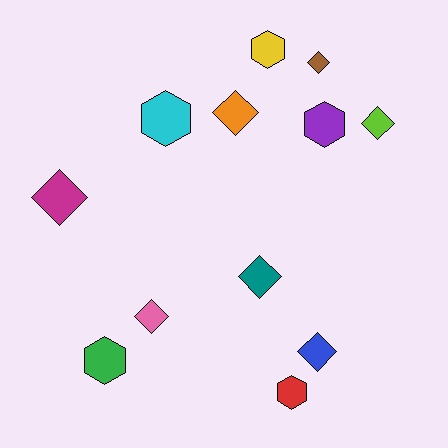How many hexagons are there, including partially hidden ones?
There are 5 hexagons.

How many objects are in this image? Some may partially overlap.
There are 12 objects.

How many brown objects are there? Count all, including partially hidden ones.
There is 1 brown object.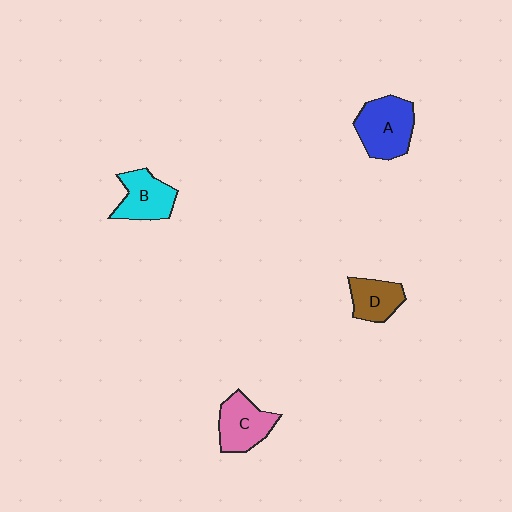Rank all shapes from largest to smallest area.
From largest to smallest: A (blue), C (pink), B (cyan), D (brown).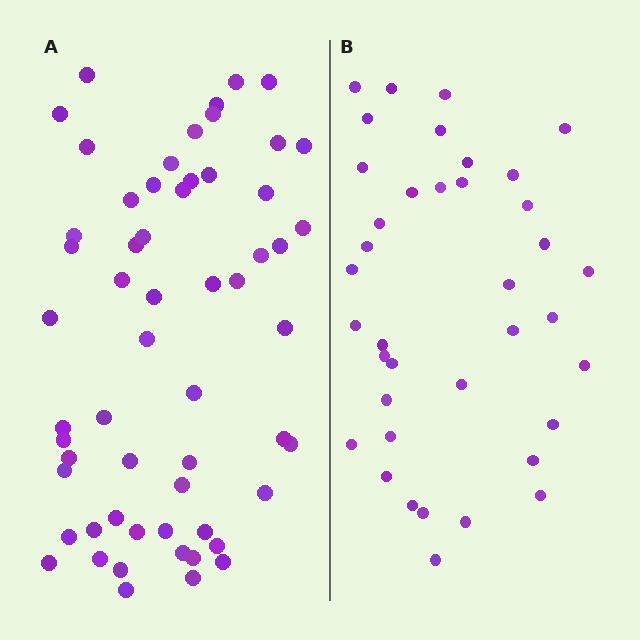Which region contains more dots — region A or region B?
Region A (the left region) has more dots.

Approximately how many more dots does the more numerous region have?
Region A has approximately 20 more dots than region B.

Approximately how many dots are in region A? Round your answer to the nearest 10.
About 60 dots. (The exact count is 58, which rounds to 60.)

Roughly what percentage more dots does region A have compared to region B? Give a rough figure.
About 55% more.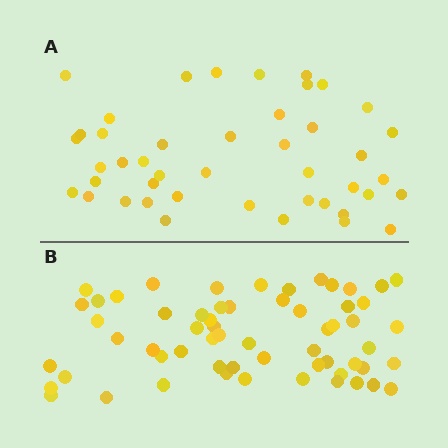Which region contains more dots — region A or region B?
Region B (the bottom region) has more dots.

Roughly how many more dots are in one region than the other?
Region B has approximately 15 more dots than region A.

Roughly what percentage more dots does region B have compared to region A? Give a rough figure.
About 35% more.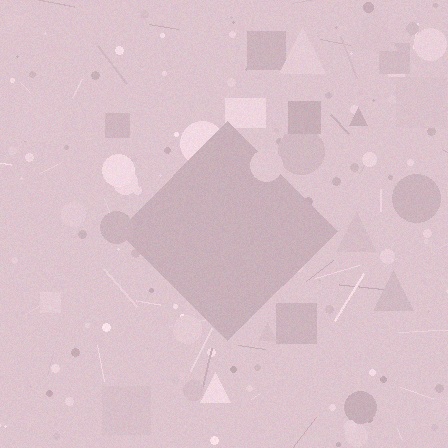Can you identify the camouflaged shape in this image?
The camouflaged shape is a diamond.